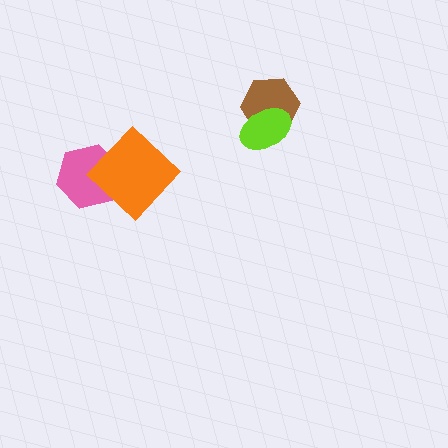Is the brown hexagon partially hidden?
Yes, it is partially covered by another shape.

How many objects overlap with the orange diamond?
1 object overlaps with the orange diamond.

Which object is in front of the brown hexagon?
The lime ellipse is in front of the brown hexagon.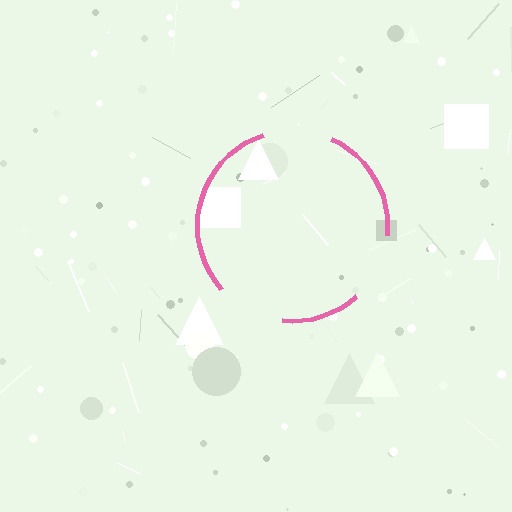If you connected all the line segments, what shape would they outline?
They would outline a circle.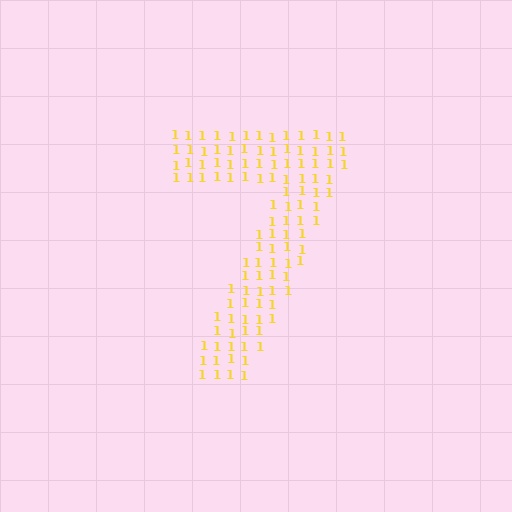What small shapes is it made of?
It is made of small digit 1's.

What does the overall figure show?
The overall figure shows the digit 7.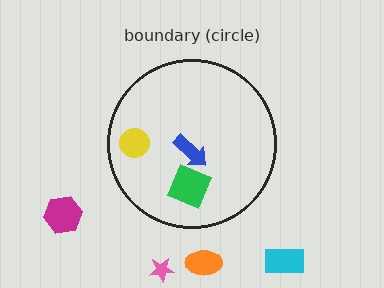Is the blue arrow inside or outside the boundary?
Inside.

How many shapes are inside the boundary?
3 inside, 4 outside.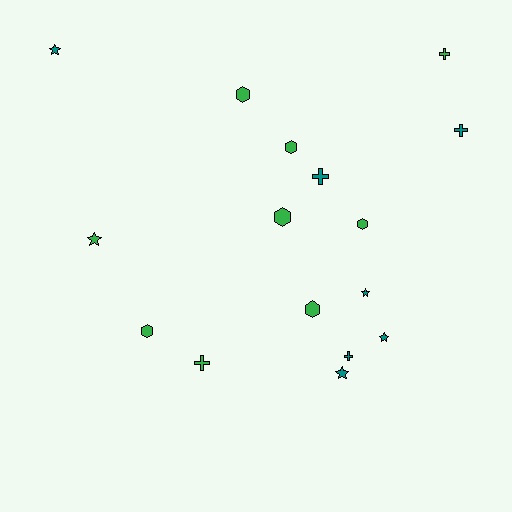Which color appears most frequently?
Green, with 9 objects.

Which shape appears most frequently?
Hexagon, with 6 objects.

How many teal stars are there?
There are 4 teal stars.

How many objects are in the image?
There are 16 objects.